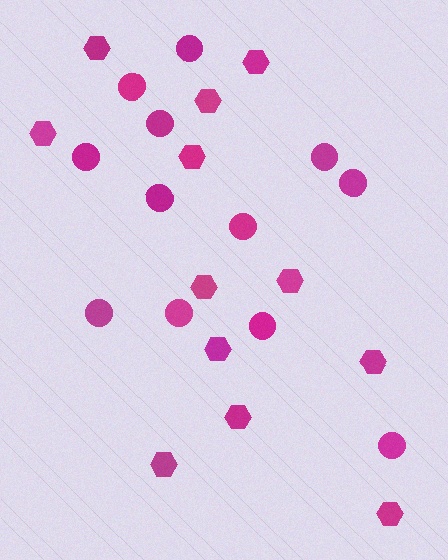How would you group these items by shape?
There are 2 groups: one group of circles (12) and one group of hexagons (12).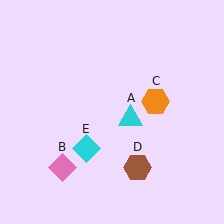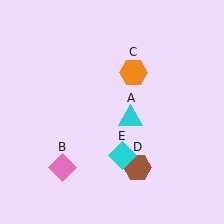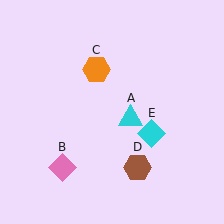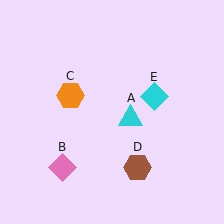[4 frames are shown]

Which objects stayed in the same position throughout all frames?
Cyan triangle (object A) and pink diamond (object B) and brown hexagon (object D) remained stationary.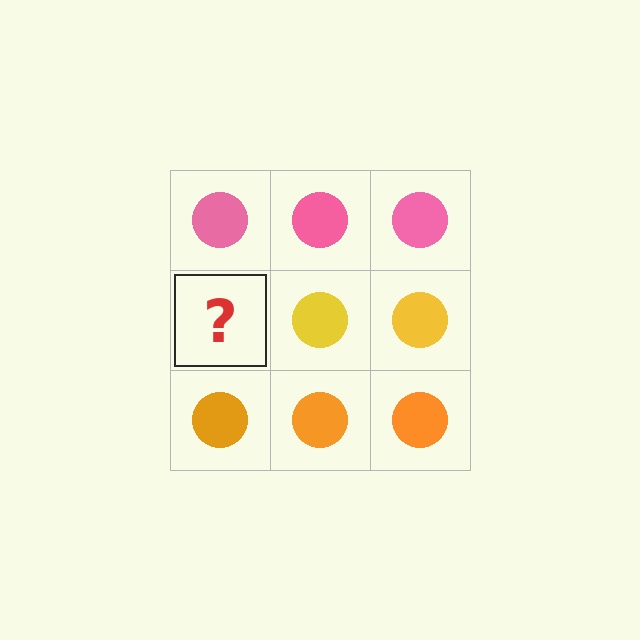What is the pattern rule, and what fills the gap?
The rule is that each row has a consistent color. The gap should be filled with a yellow circle.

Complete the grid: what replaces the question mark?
The question mark should be replaced with a yellow circle.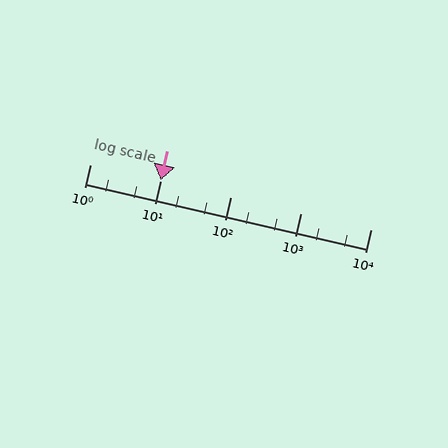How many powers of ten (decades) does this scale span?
The scale spans 4 decades, from 1 to 10000.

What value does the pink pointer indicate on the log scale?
The pointer indicates approximately 10.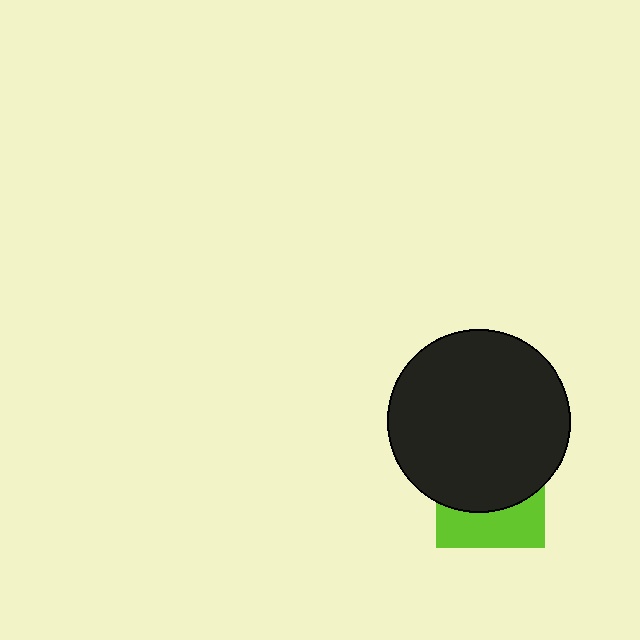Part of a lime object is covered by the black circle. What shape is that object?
It is a square.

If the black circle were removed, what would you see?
You would see the complete lime square.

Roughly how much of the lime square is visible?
A small part of it is visible (roughly 37%).